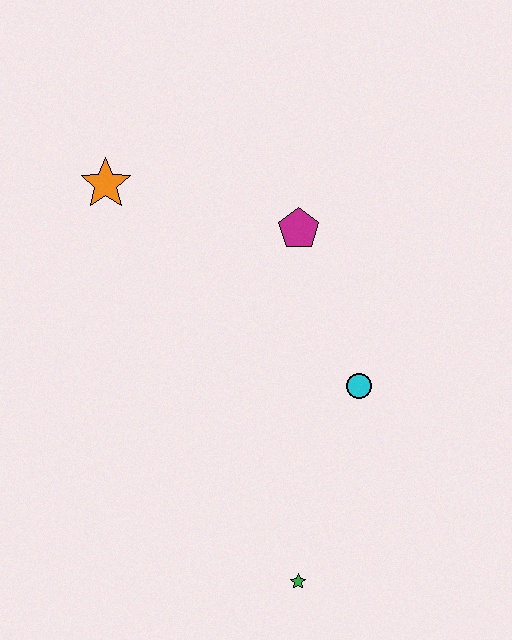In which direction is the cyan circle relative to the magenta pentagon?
The cyan circle is below the magenta pentagon.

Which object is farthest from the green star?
The orange star is farthest from the green star.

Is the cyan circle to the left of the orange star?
No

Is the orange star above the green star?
Yes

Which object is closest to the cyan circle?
The magenta pentagon is closest to the cyan circle.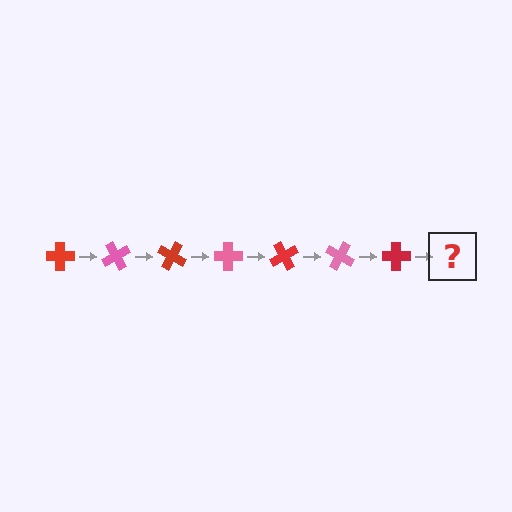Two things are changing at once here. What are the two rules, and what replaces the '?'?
The two rules are that it rotates 60 degrees each step and the color cycles through red and pink. The '?' should be a pink cross, rotated 420 degrees from the start.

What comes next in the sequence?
The next element should be a pink cross, rotated 420 degrees from the start.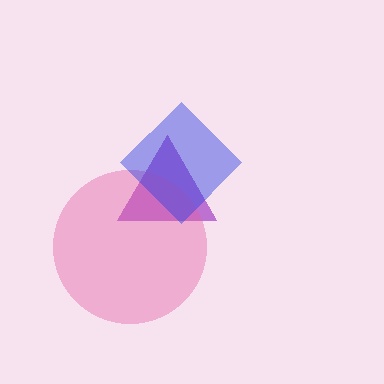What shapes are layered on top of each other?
The layered shapes are: a purple triangle, a pink circle, a blue diamond.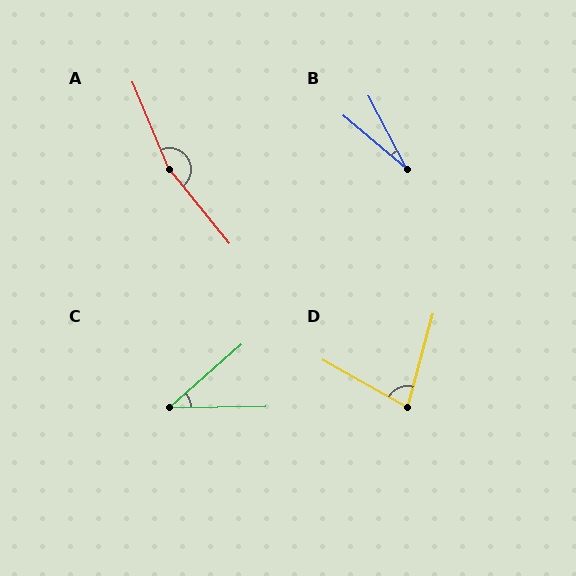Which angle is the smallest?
B, at approximately 22 degrees.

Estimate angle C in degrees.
Approximately 40 degrees.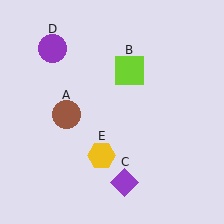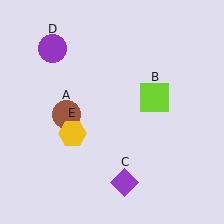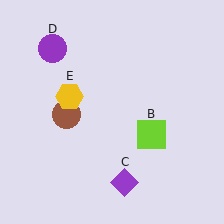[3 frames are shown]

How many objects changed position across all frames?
2 objects changed position: lime square (object B), yellow hexagon (object E).